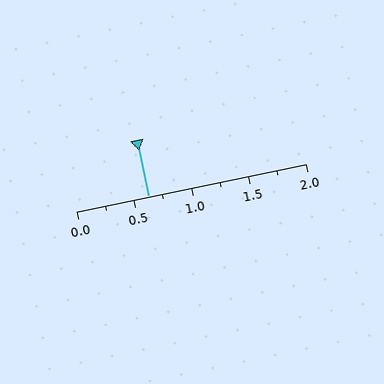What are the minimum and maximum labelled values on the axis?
The axis runs from 0.0 to 2.0.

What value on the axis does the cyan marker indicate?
The marker indicates approximately 0.62.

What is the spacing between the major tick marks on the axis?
The major ticks are spaced 0.5 apart.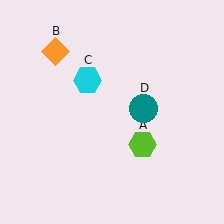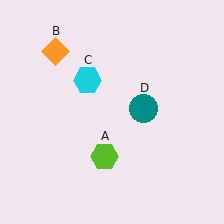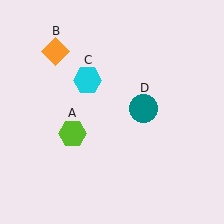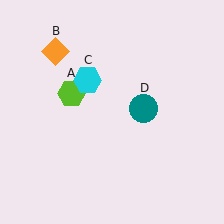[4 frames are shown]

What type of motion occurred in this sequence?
The lime hexagon (object A) rotated clockwise around the center of the scene.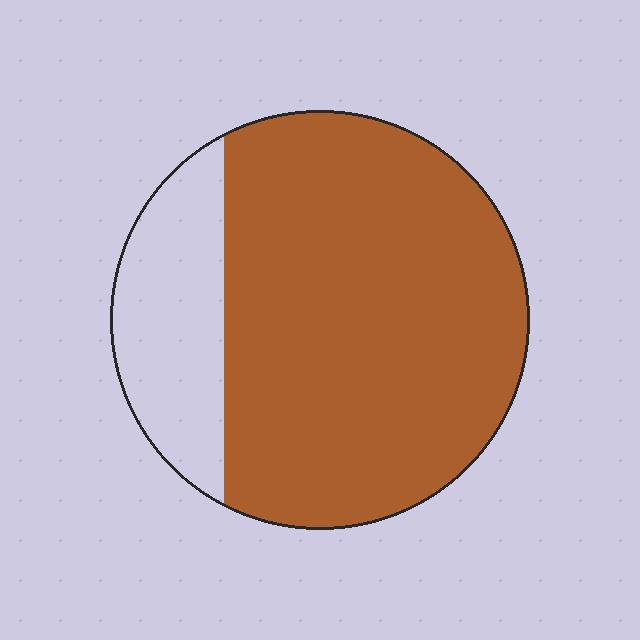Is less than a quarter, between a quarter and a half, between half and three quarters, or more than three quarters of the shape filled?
More than three quarters.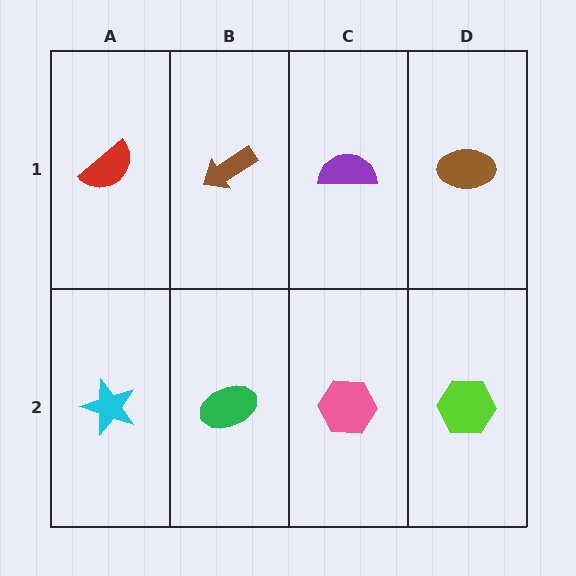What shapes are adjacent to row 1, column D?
A lime hexagon (row 2, column D), a purple semicircle (row 1, column C).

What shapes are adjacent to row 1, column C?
A pink hexagon (row 2, column C), a brown arrow (row 1, column B), a brown ellipse (row 1, column D).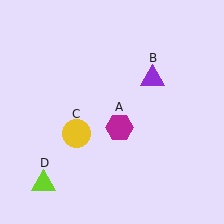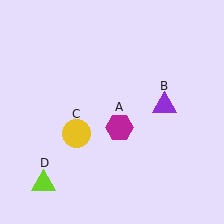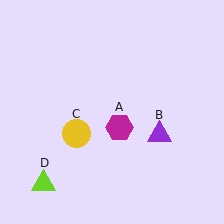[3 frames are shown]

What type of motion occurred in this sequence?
The purple triangle (object B) rotated clockwise around the center of the scene.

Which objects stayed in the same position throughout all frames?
Magenta hexagon (object A) and yellow circle (object C) and lime triangle (object D) remained stationary.